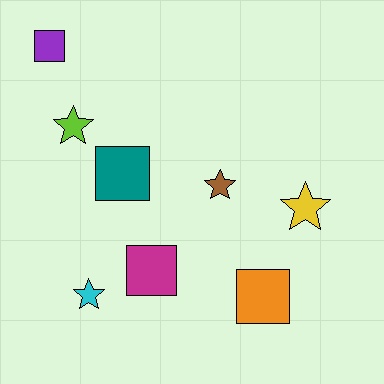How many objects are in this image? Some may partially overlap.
There are 8 objects.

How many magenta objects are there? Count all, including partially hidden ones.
There is 1 magenta object.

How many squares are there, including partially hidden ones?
There are 4 squares.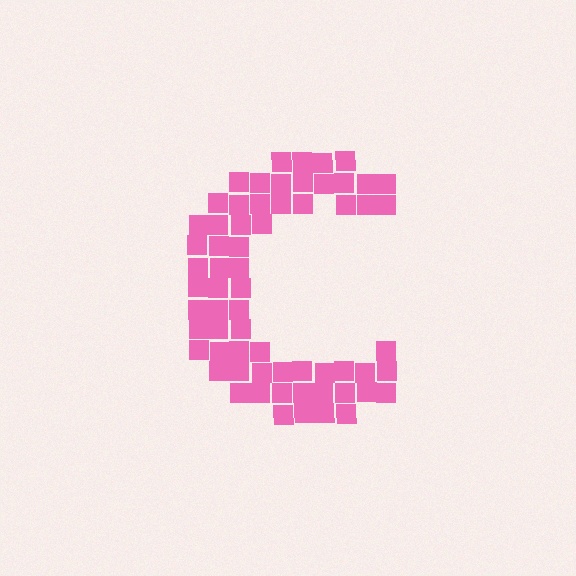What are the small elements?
The small elements are squares.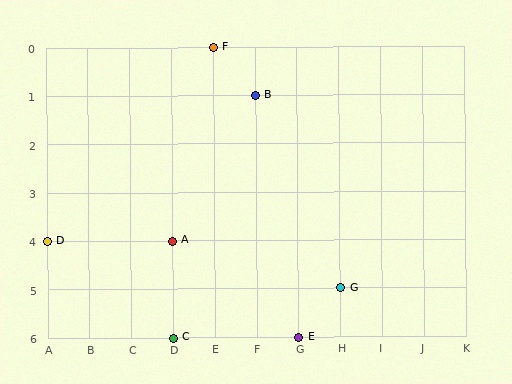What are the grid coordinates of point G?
Point G is at grid coordinates (H, 5).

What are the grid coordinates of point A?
Point A is at grid coordinates (D, 4).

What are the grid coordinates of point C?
Point C is at grid coordinates (D, 6).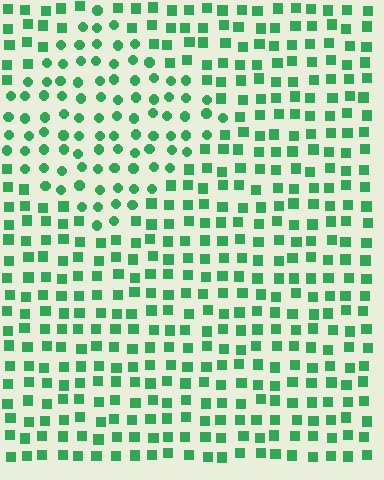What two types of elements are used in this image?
The image uses circles inside the diamond region and squares outside it.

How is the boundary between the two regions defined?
The boundary is defined by a change in element shape: circles inside vs. squares outside. All elements share the same color and spacing.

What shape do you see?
I see a diamond.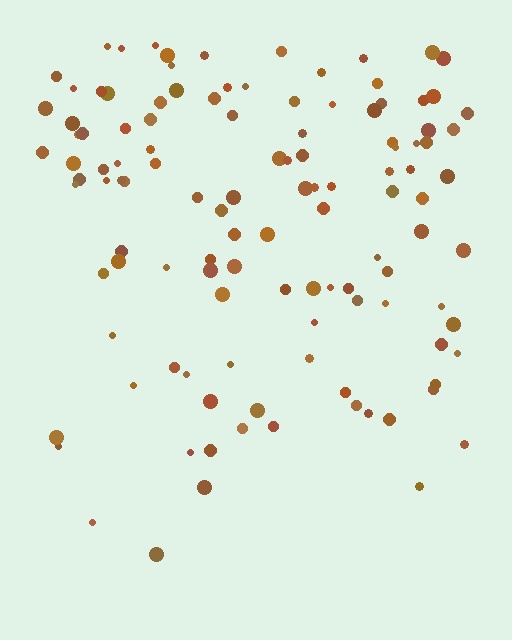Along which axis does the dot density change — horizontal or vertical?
Vertical.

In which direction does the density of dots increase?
From bottom to top, with the top side densest.